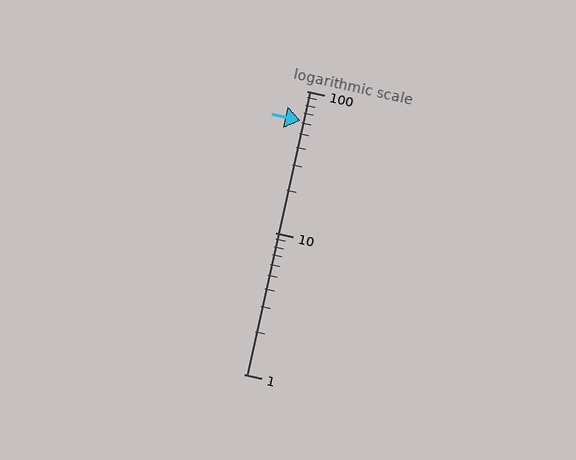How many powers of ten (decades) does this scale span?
The scale spans 2 decades, from 1 to 100.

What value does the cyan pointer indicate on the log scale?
The pointer indicates approximately 62.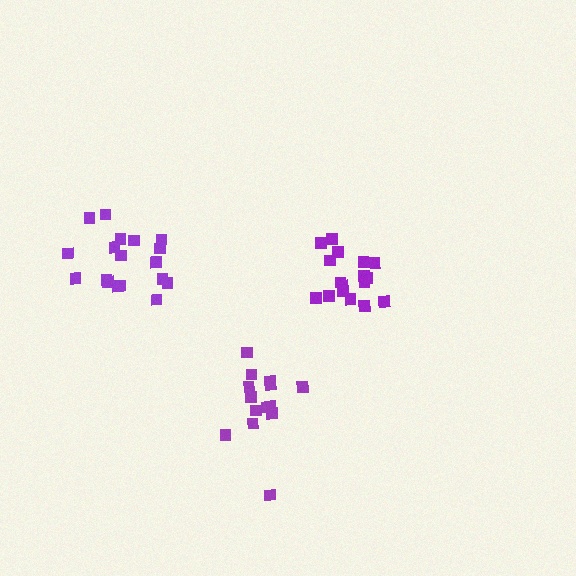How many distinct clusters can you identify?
There are 3 distinct clusters.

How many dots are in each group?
Group 1: 18 dots, Group 2: 17 dots, Group 3: 14 dots (49 total).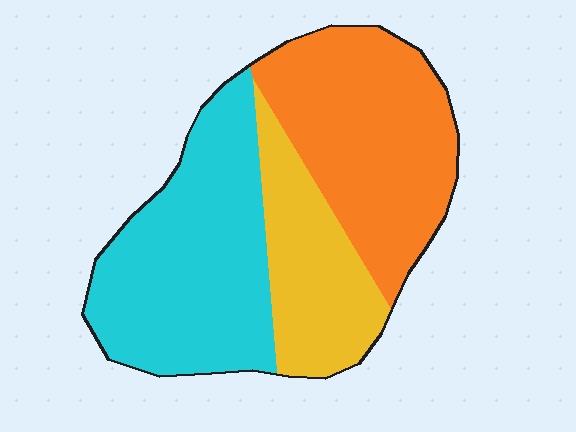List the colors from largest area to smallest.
From largest to smallest: cyan, orange, yellow.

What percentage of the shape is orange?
Orange takes up about three eighths (3/8) of the shape.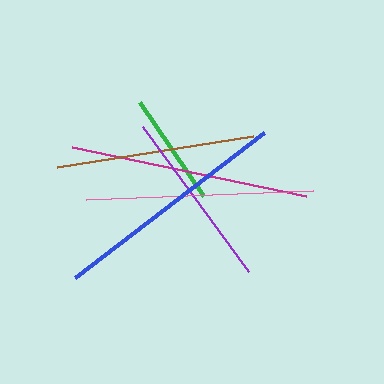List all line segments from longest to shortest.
From longest to shortest: magenta, blue, pink, brown, purple, green.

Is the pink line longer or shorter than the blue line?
The blue line is longer than the pink line.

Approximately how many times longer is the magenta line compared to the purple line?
The magenta line is approximately 1.3 times the length of the purple line.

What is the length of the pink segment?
The pink segment is approximately 227 pixels long.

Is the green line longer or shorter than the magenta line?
The magenta line is longer than the green line.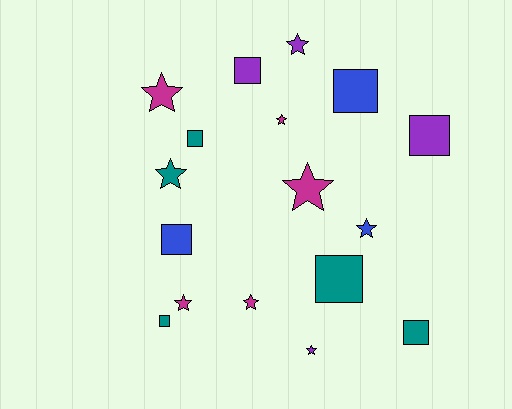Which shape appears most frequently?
Star, with 9 objects.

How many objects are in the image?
There are 17 objects.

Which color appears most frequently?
Teal, with 5 objects.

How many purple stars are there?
There are 2 purple stars.